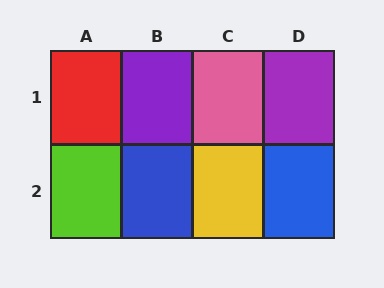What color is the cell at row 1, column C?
Pink.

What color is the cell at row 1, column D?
Purple.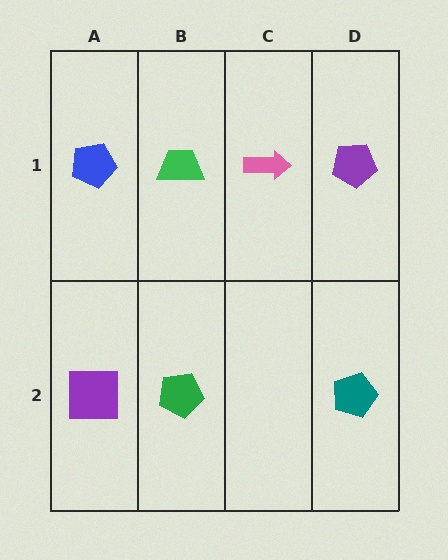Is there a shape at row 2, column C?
No, that cell is empty.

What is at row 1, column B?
A green trapezoid.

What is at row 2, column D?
A teal pentagon.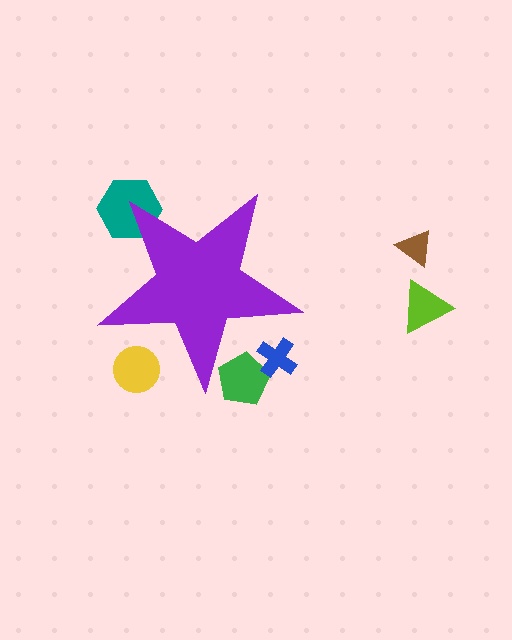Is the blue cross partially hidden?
Yes, the blue cross is partially hidden behind the purple star.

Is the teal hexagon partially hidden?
Yes, the teal hexagon is partially hidden behind the purple star.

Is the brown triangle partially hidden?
No, the brown triangle is fully visible.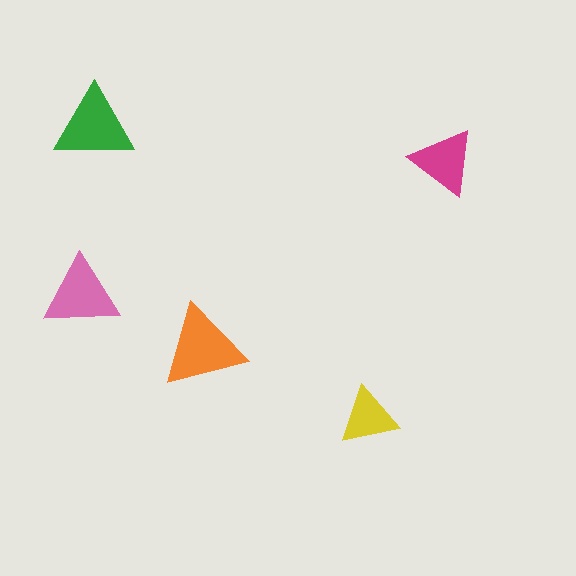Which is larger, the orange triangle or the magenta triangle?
The orange one.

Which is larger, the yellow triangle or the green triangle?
The green one.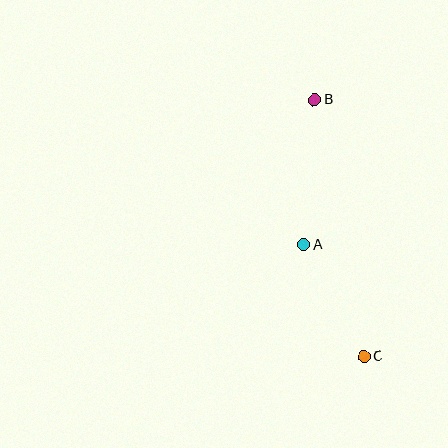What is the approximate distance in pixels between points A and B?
The distance between A and B is approximately 145 pixels.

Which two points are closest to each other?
Points A and C are closest to each other.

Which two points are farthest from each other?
Points B and C are farthest from each other.